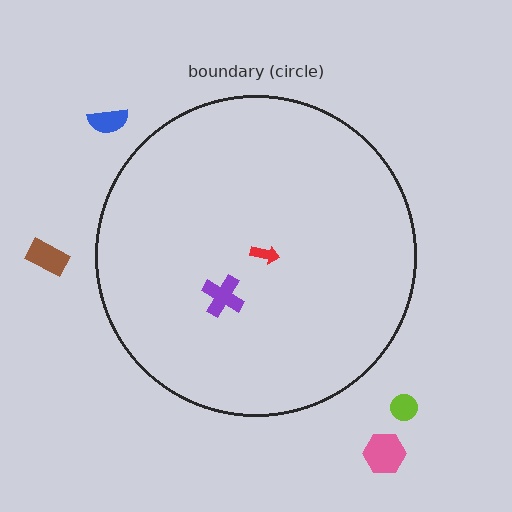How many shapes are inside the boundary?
2 inside, 4 outside.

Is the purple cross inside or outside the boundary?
Inside.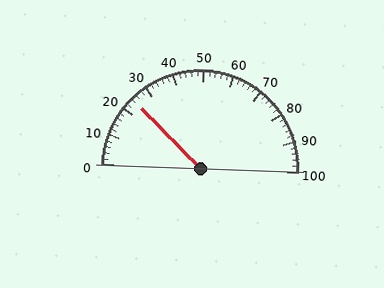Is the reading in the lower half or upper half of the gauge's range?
The reading is in the lower half of the range (0 to 100).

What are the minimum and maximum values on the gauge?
The gauge ranges from 0 to 100.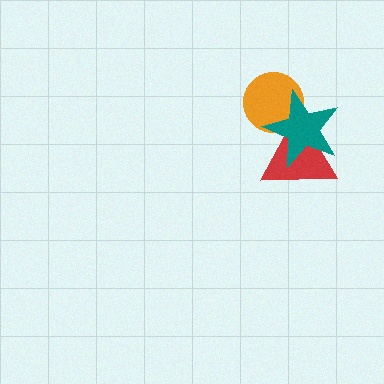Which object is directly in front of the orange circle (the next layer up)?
The red triangle is directly in front of the orange circle.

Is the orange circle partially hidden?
Yes, it is partially covered by another shape.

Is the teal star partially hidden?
No, no other shape covers it.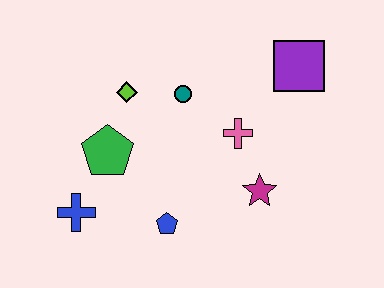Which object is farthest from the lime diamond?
The purple square is farthest from the lime diamond.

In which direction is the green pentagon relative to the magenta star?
The green pentagon is to the left of the magenta star.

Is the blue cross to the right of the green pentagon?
No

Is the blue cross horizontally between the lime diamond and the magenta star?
No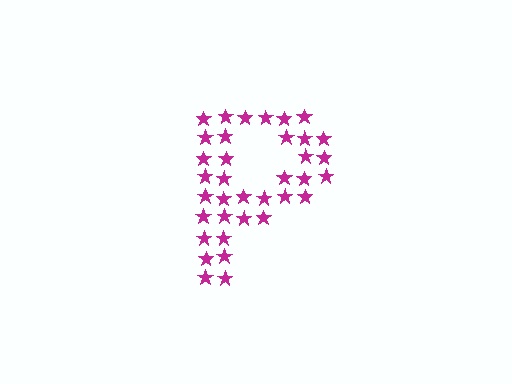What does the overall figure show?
The overall figure shows the letter P.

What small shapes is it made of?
It is made of small stars.